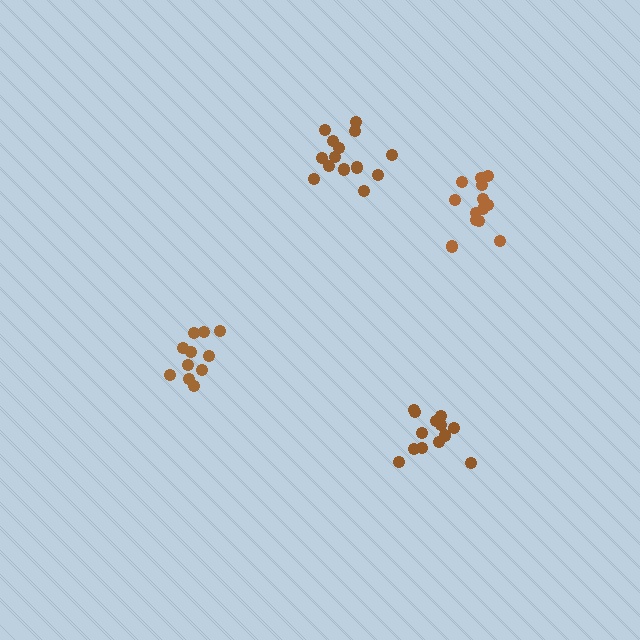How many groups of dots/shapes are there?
There are 4 groups.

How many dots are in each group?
Group 1: 13 dots, Group 2: 13 dots, Group 3: 15 dots, Group 4: 11 dots (52 total).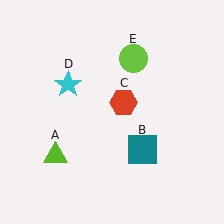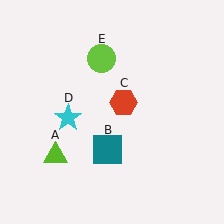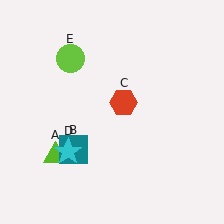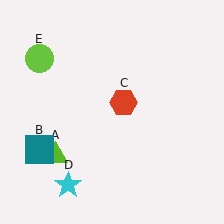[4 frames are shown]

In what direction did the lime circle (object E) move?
The lime circle (object E) moved left.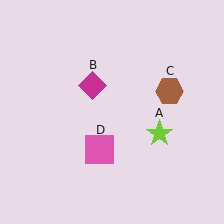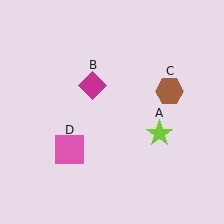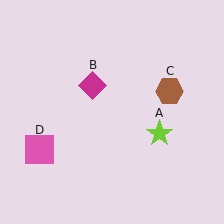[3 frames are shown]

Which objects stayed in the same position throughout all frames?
Lime star (object A) and magenta diamond (object B) and brown hexagon (object C) remained stationary.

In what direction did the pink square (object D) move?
The pink square (object D) moved left.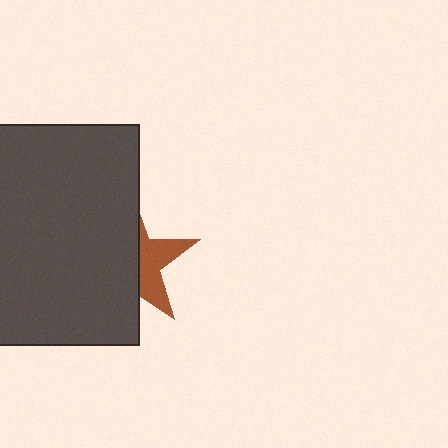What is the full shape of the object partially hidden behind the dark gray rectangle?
The partially hidden object is a brown star.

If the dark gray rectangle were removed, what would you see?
You would see the complete brown star.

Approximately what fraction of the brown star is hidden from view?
Roughly 62% of the brown star is hidden behind the dark gray rectangle.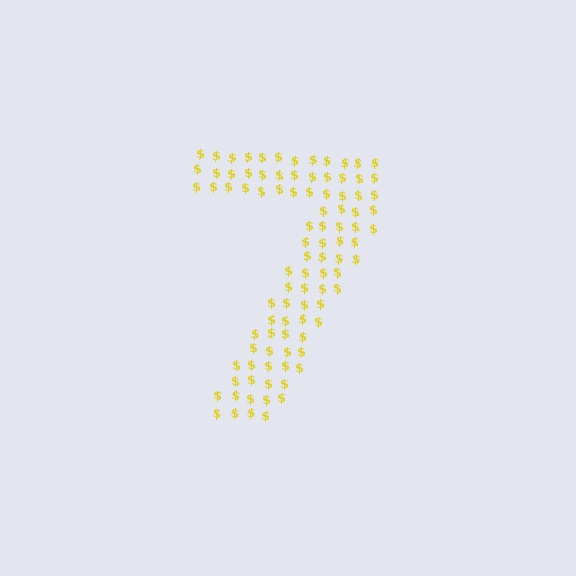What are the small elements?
The small elements are dollar signs.